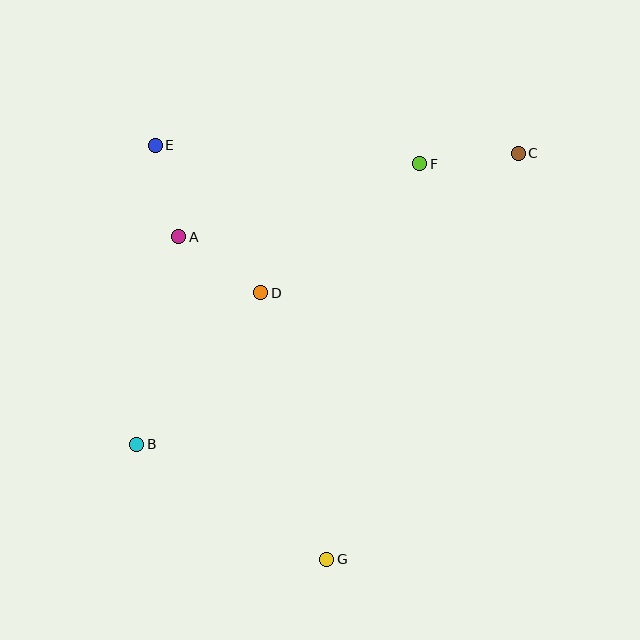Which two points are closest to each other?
Points A and E are closest to each other.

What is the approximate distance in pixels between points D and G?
The distance between D and G is approximately 274 pixels.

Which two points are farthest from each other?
Points B and C are farthest from each other.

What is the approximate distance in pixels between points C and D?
The distance between C and D is approximately 293 pixels.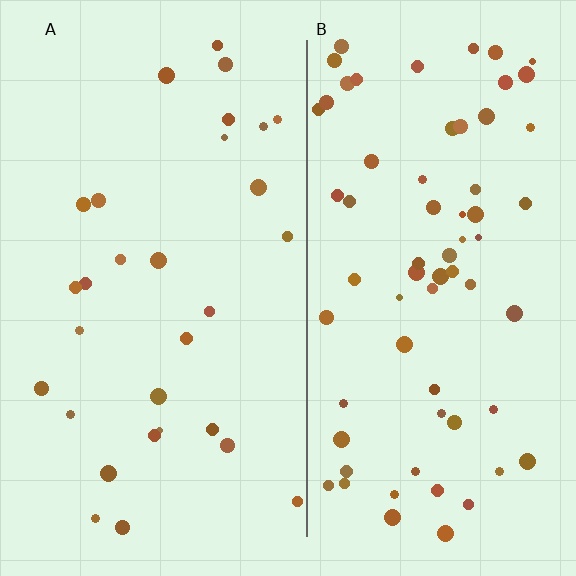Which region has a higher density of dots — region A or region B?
B (the right).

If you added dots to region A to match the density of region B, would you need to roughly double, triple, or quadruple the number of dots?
Approximately double.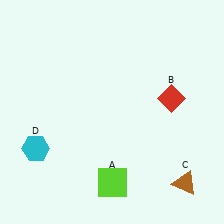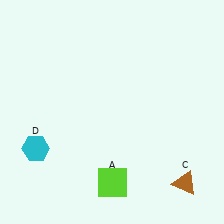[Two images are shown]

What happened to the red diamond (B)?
The red diamond (B) was removed in Image 2. It was in the top-right area of Image 1.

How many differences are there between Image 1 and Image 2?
There is 1 difference between the two images.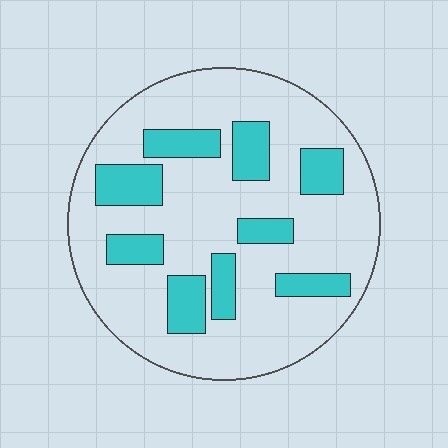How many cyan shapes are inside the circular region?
9.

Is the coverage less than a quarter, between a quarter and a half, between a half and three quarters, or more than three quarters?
Less than a quarter.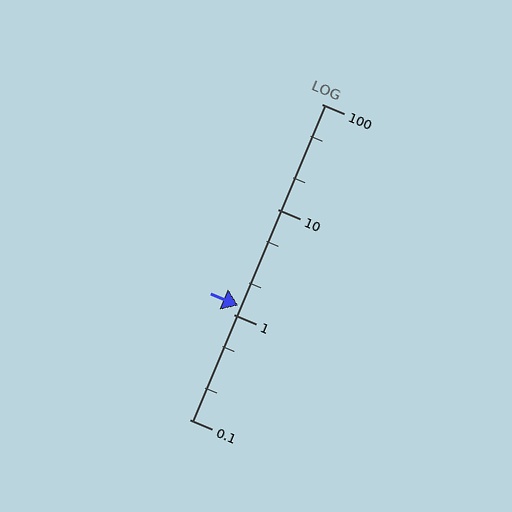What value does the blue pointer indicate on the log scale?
The pointer indicates approximately 1.2.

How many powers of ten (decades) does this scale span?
The scale spans 3 decades, from 0.1 to 100.